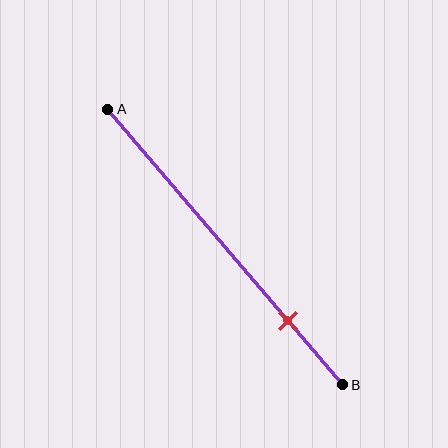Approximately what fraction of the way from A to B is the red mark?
The red mark is approximately 75% of the way from A to B.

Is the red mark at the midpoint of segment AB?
No, the mark is at about 75% from A, not at the 50% midpoint.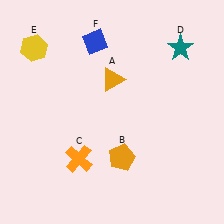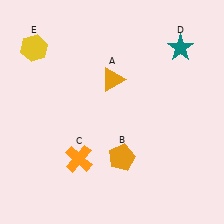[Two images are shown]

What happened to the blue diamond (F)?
The blue diamond (F) was removed in Image 2. It was in the top-left area of Image 1.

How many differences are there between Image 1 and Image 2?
There is 1 difference between the two images.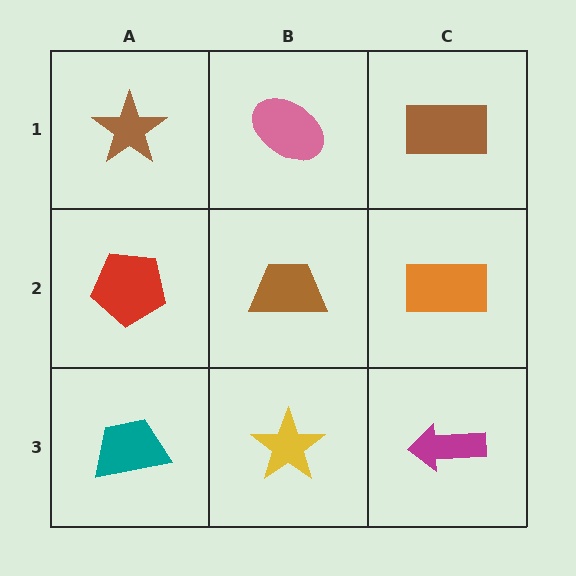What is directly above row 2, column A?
A brown star.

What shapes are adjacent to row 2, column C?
A brown rectangle (row 1, column C), a magenta arrow (row 3, column C), a brown trapezoid (row 2, column B).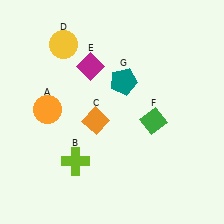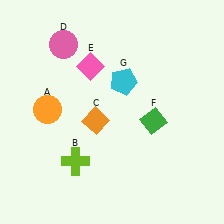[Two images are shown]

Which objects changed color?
D changed from yellow to pink. E changed from magenta to pink. G changed from teal to cyan.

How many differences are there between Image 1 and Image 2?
There are 3 differences between the two images.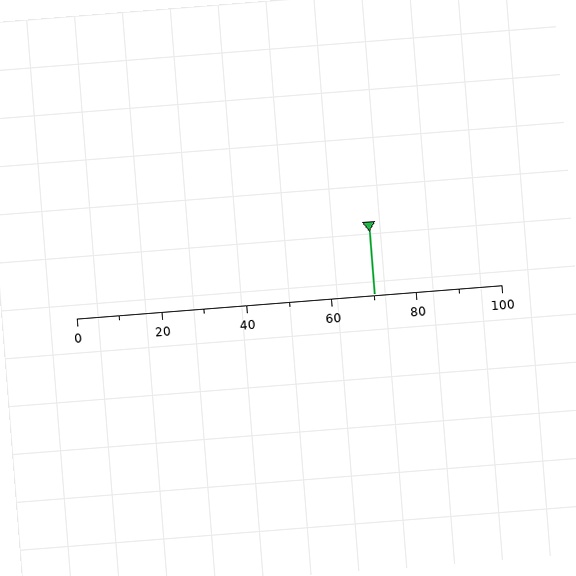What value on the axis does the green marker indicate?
The marker indicates approximately 70.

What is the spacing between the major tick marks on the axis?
The major ticks are spaced 20 apart.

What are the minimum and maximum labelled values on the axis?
The axis runs from 0 to 100.